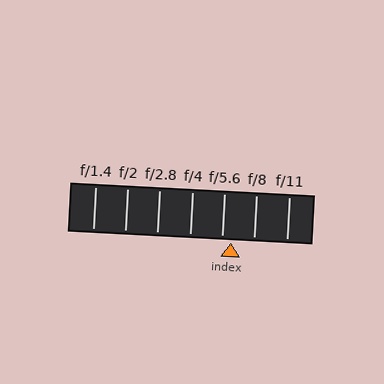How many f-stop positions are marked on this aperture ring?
There are 7 f-stop positions marked.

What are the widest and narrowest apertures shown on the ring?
The widest aperture shown is f/1.4 and the narrowest is f/11.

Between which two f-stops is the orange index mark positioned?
The index mark is between f/5.6 and f/8.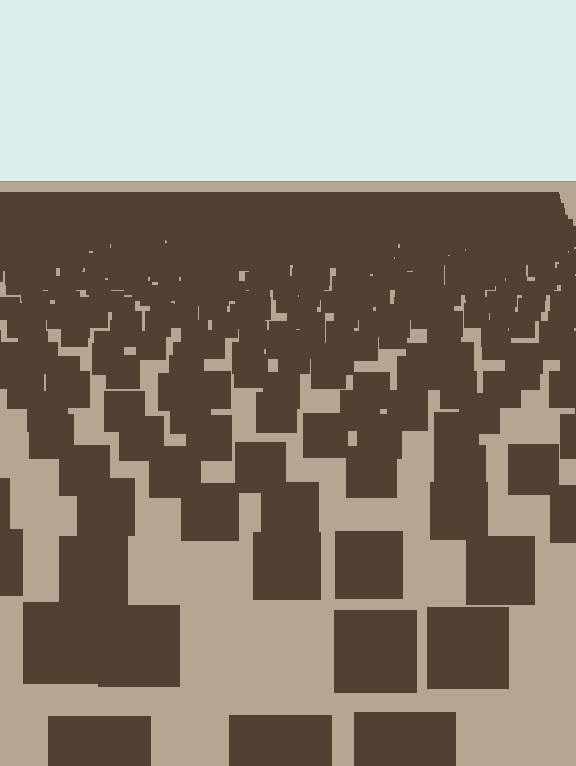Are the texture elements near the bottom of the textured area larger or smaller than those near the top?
Larger. Near the bottom, elements are closer to the viewer and appear at a bigger on-screen size.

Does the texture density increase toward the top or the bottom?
Density increases toward the top.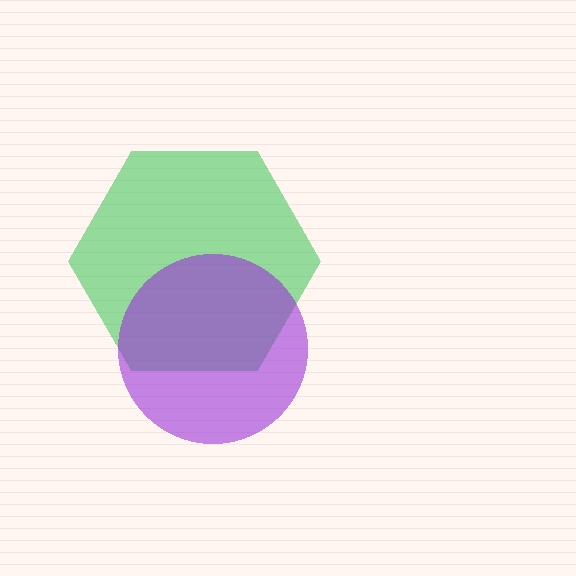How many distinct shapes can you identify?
There are 2 distinct shapes: a green hexagon, a purple circle.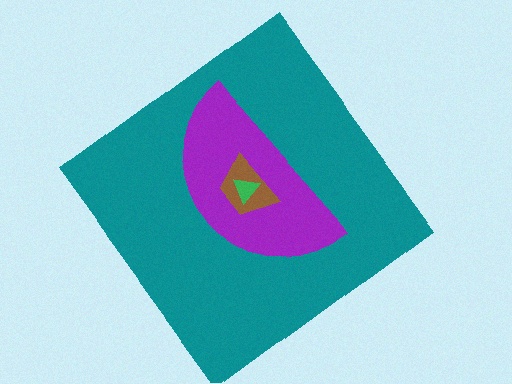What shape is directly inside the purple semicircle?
The brown trapezoid.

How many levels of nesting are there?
4.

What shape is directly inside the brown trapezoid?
The green triangle.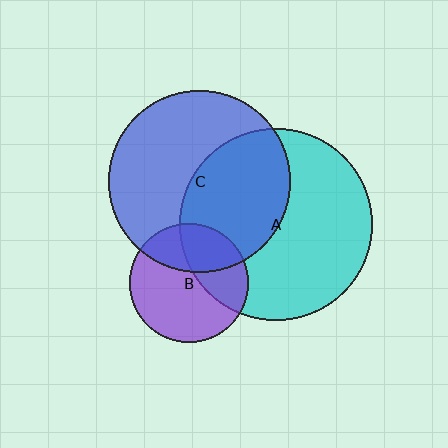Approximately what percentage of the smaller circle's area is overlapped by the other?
Approximately 30%.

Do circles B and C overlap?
Yes.